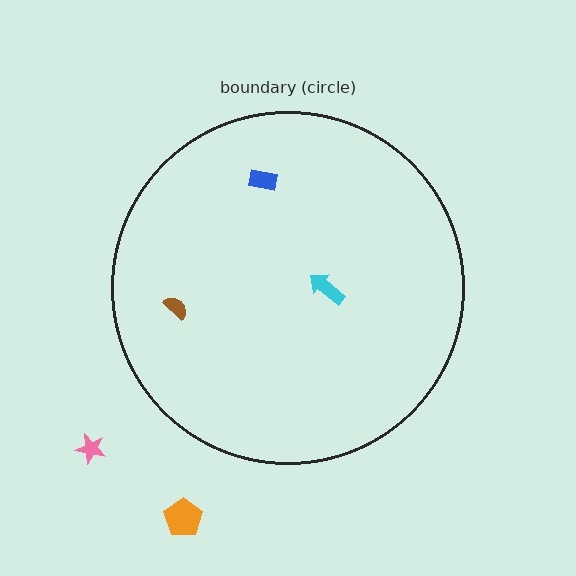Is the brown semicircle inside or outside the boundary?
Inside.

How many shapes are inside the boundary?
3 inside, 2 outside.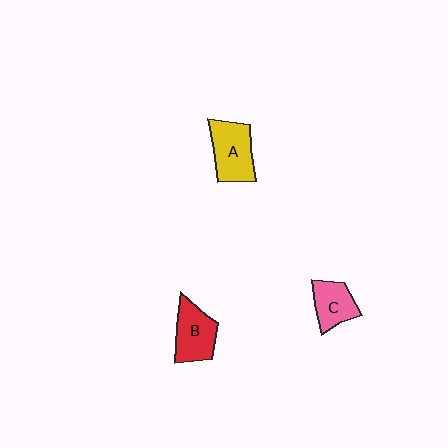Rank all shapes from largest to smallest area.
From largest to smallest: A (yellow), B (red), C (pink).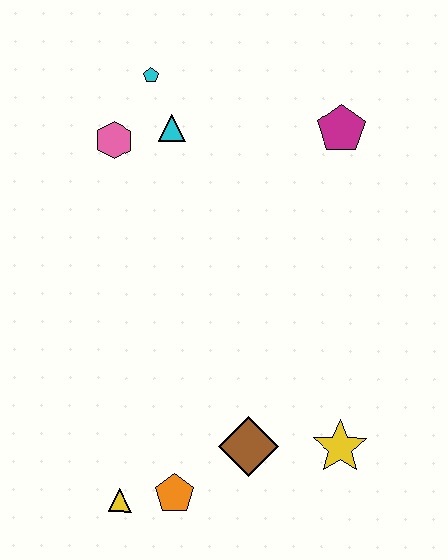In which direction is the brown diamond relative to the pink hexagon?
The brown diamond is below the pink hexagon.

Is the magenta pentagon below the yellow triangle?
No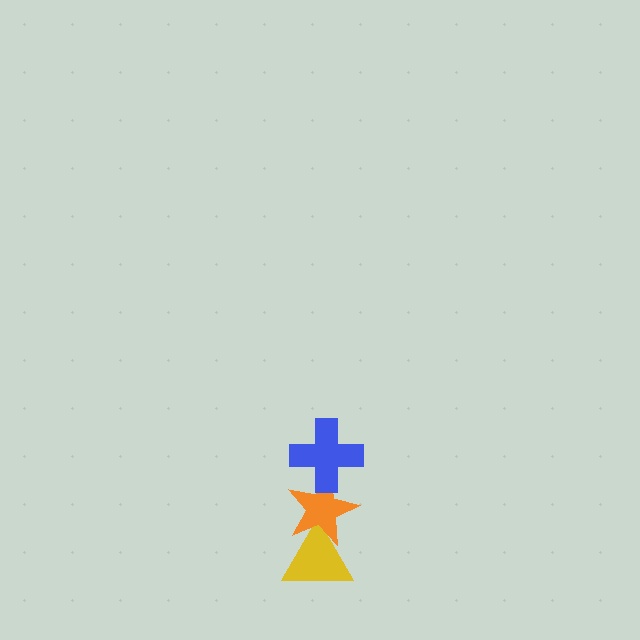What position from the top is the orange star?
The orange star is 2nd from the top.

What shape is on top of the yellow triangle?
The orange star is on top of the yellow triangle.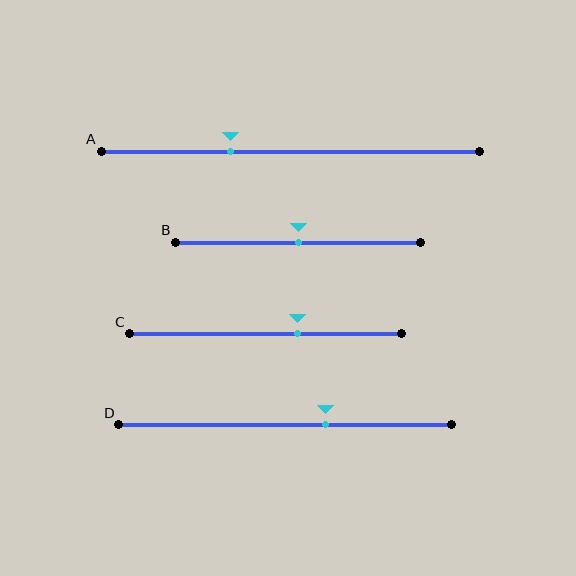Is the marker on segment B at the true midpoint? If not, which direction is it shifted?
Yes, the marker on segment B is at the true midpoint.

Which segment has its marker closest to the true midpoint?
Segment B has its marker closest to the true midpoint.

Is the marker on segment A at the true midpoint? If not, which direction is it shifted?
No, the marker on segment A is shifted to the left by about 16% of the segment length.